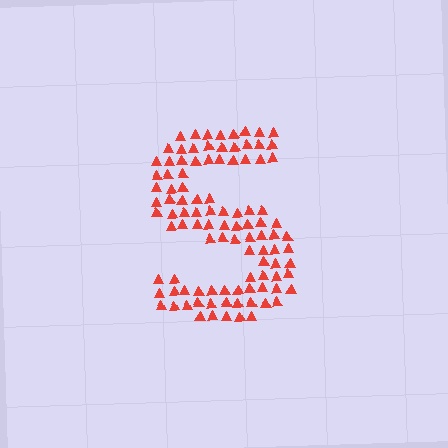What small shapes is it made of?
It is made of small triangles.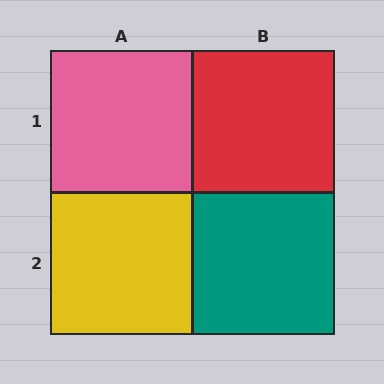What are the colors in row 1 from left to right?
Pink, red.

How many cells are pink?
1 cell is pink.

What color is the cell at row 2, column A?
Yellow.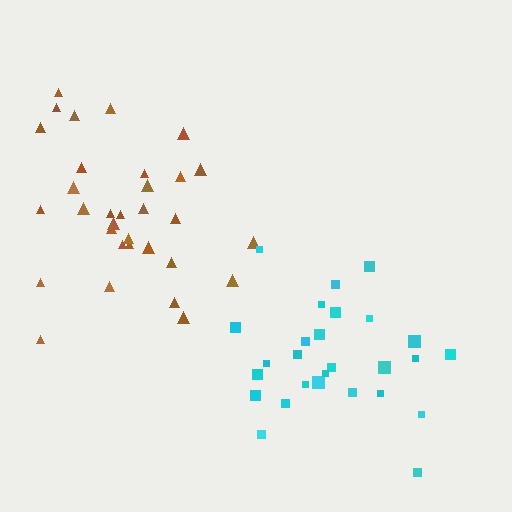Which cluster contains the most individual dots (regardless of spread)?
Brown (32).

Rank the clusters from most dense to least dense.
cyan, brown.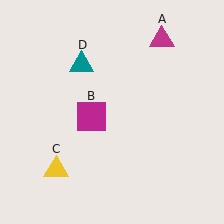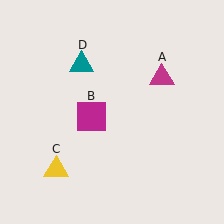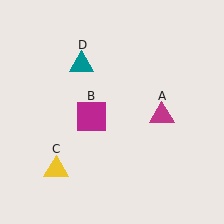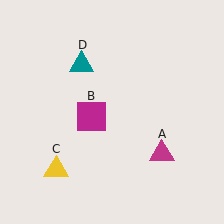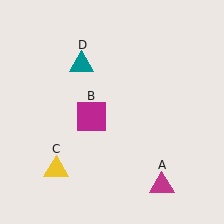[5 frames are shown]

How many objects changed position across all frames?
1 object changed position: magenta triangle (object A).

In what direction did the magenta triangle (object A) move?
The magenta triangle (object A) moved down.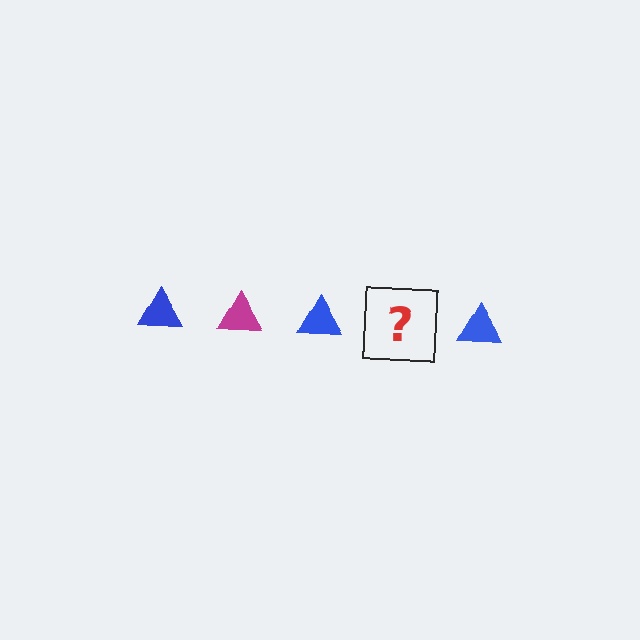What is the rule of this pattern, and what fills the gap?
The rule is that the pattern cycles through blue, magenta triangles. The gap should be filled with a magenta triangle.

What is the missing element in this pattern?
The missing element is a magenta triangle.